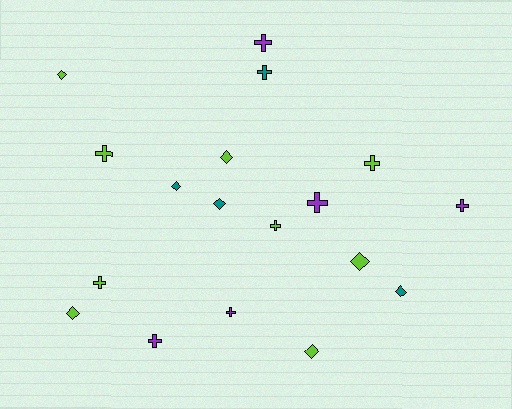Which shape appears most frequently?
Cross, with 10 objects.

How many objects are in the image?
There are 18 objects.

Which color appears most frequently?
Lime, with 9 objects.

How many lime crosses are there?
There are 4 lime crosses.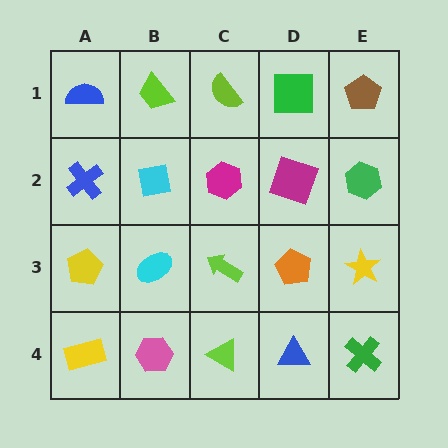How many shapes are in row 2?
5 shapes.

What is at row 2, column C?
A magenta hexagon.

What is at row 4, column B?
A pink hexagon.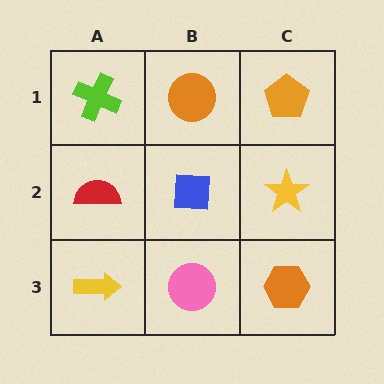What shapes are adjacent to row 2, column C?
An orange pentagon (row 1, column C), an orange hexagon (row 3, column C), a blue square (row 2, column B).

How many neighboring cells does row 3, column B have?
3.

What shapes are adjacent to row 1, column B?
A blue square (row 2, column B), a lime cross (row 1, column A), an orange pentagon (row 1, column C).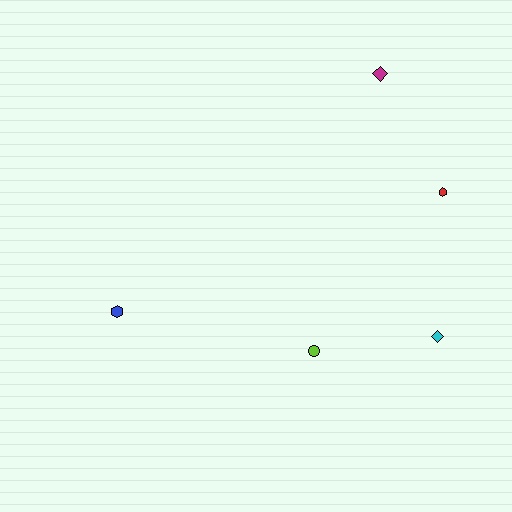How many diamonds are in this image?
There are 2 diamonds.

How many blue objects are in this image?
There is 1 blue object.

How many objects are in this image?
There are 5 objects.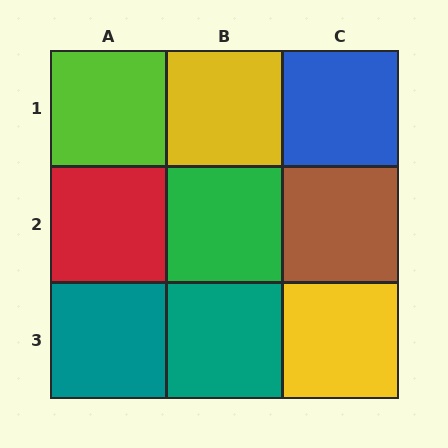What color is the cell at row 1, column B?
Yellow.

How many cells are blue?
1 cell is blue.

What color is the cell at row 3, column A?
Teal.